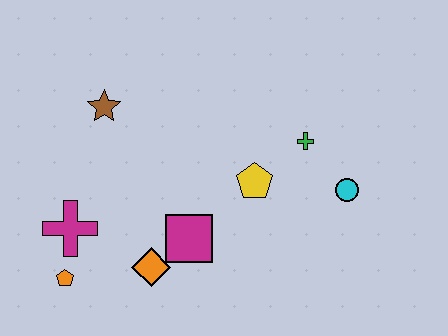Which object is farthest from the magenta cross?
The cyan circle is farthest from the magenta cross.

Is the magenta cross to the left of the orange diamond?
Yes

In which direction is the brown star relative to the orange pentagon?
The brown star is above the orange pentagon.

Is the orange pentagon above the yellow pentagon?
No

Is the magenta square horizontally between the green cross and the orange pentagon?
Yes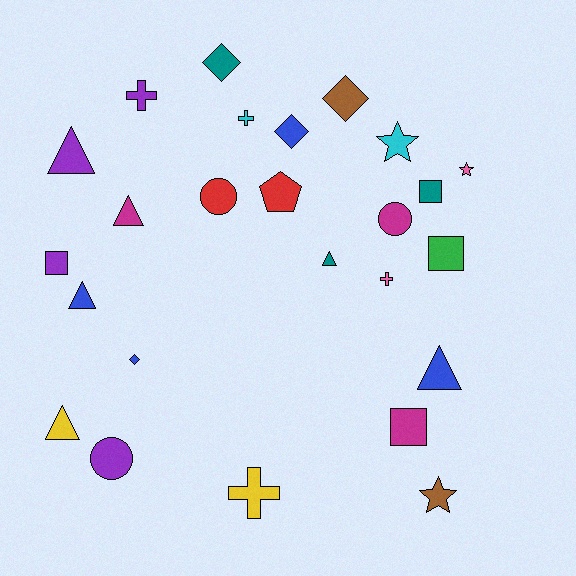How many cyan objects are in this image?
There are 2 cyan objects.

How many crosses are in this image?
There are 4 crosses.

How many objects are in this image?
There are 25 objects.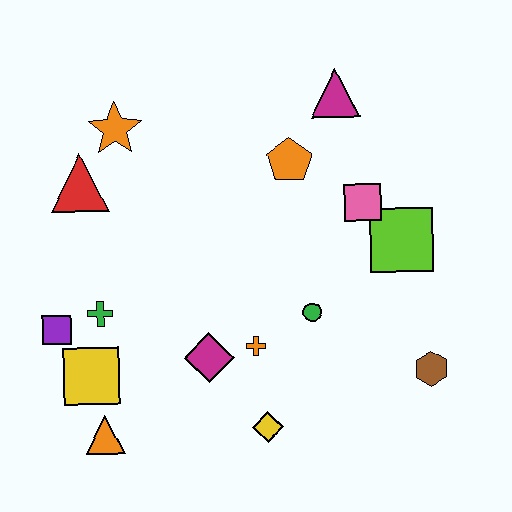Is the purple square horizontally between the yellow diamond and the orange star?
No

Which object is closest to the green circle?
The orange cross is closest to the green circle.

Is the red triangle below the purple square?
No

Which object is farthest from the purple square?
The brown hexagon is farthest from the purple square.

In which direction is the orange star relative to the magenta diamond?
The orange star is above the magenta diamond.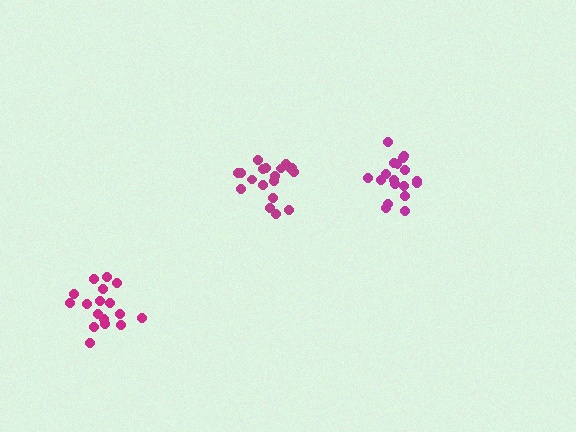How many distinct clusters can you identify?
There are 3 distinct clusters.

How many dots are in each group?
Group 1: 19 dots, Group 2: 17 dots, Group 3: 18 dots (54 total).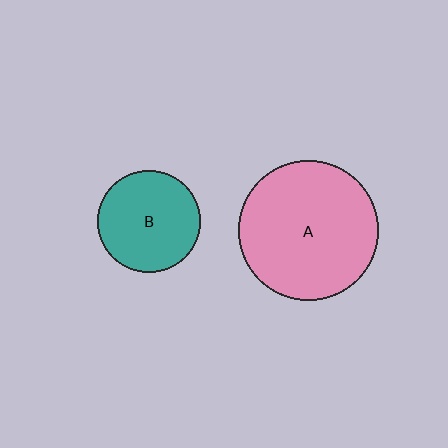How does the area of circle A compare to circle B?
Approximately 1.9 times.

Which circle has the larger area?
Circle A (pink).